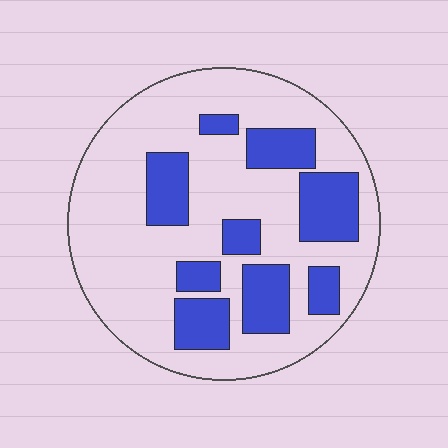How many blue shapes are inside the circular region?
9.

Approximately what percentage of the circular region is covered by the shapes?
Approximately 30%.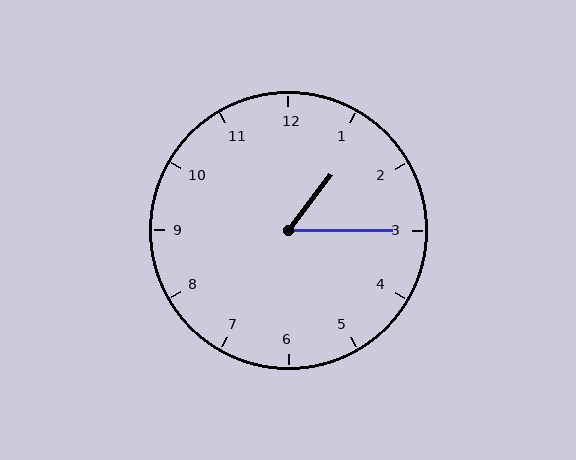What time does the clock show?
1:15.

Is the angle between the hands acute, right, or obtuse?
It is acute.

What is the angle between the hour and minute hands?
Approximately 52 degrees.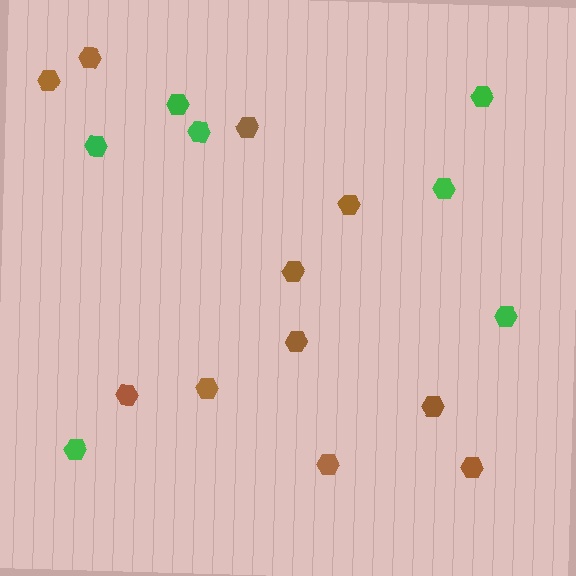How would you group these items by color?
There are 2 groups: one group of brown hexagons (11) and one group of green hexagons (7).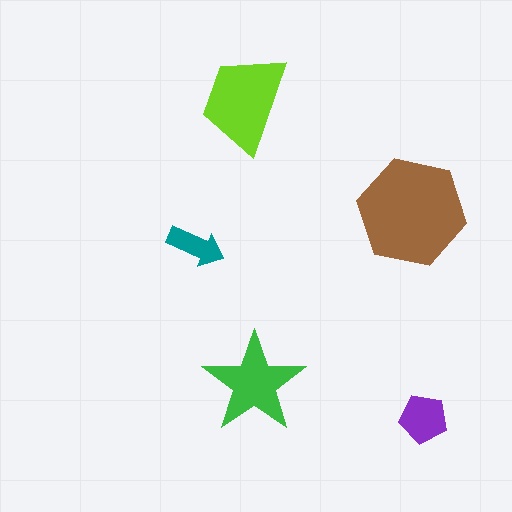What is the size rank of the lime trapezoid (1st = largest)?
2nd.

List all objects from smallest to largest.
The teal arrow, the purple pentagon, the green star, the lime trapezoid, the brown hexagon.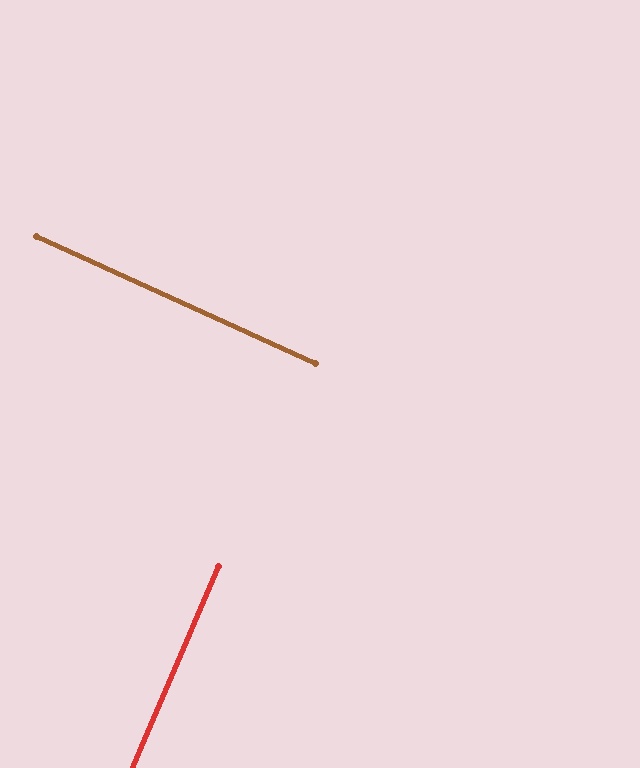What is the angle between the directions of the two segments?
Approximately 89 degrees.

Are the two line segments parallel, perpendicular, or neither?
Perpendicular — they meet at approximately 89°.